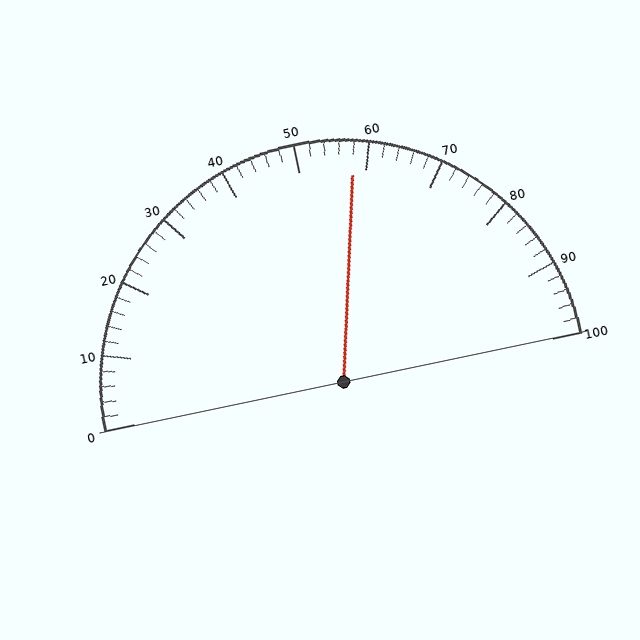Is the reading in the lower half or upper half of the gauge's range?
The reading is in the upper half of the range (0 to 100).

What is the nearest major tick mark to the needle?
The nearest major tick mark is 60.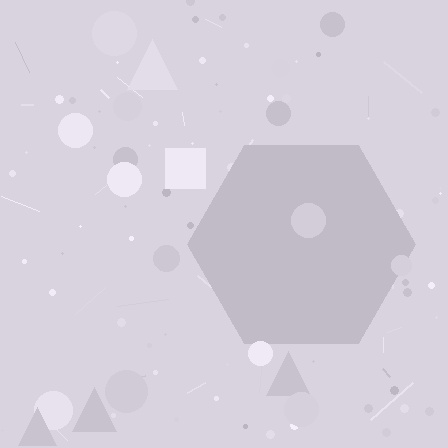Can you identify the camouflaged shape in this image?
The camouflaged shape is a hexagon.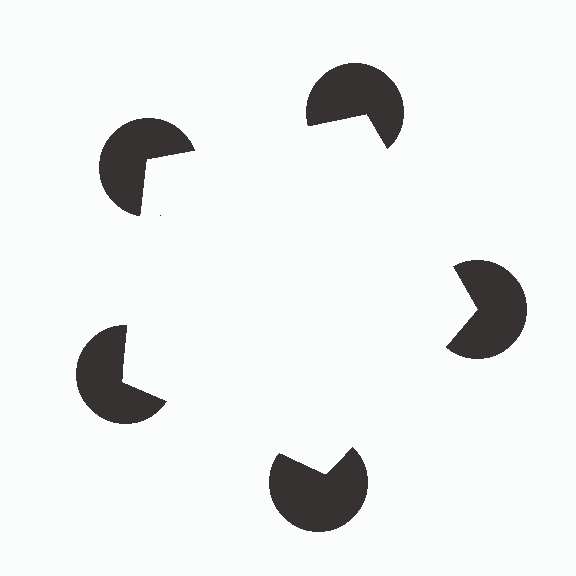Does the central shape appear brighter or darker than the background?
It typically appears slightly brighter than the background, even though no actual brightness change is drawn.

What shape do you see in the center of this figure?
An illusory pentagon — its edges are inferred from the aligned wedge cuts in the pac-man discs, not physically drawn.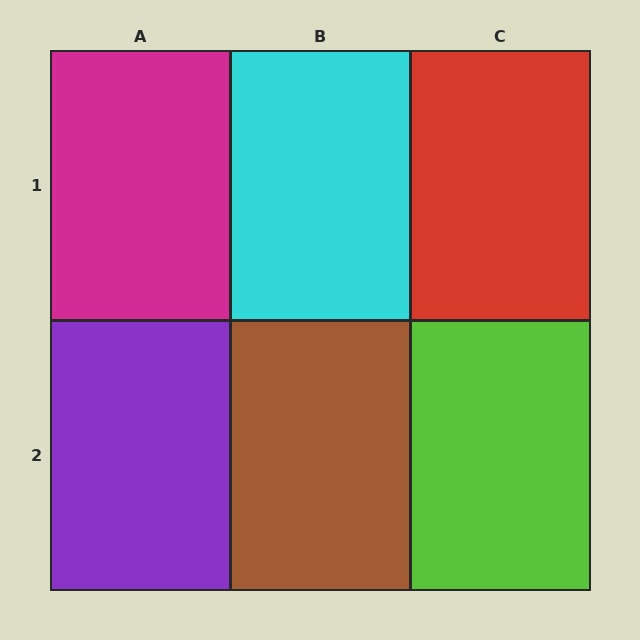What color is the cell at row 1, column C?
Red.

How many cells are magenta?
1 cell is magenta.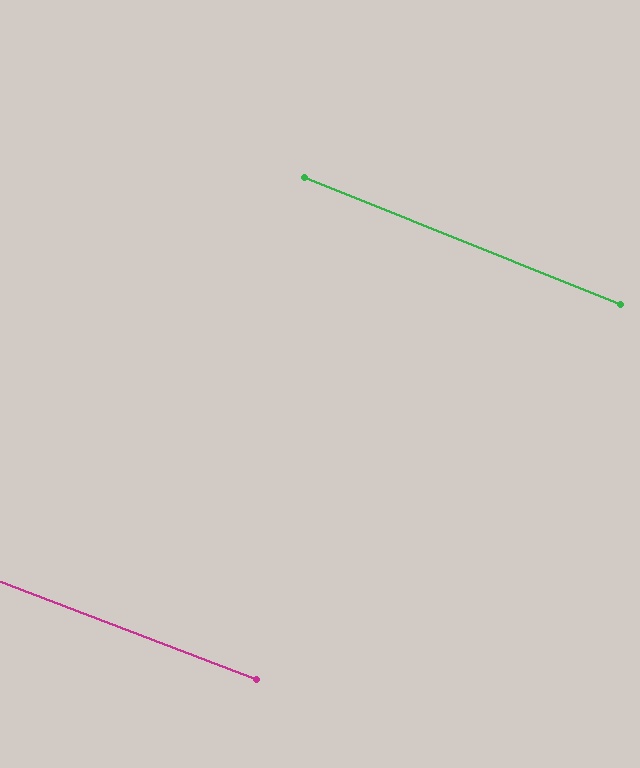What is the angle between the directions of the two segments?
Approximately 1 degree.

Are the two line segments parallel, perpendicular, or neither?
Parallel — their directions differ by only 1.1°.